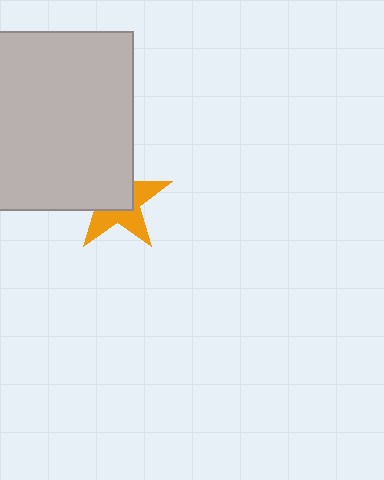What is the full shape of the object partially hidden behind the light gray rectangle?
The partially hidden object is an orange star.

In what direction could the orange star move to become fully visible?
The orange star could move toward the lower-right. That would shift it out from behind the light gray rectangle entirely.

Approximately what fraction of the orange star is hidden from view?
Roughly 54% of the orange star is hidden behind the light gray rectangle.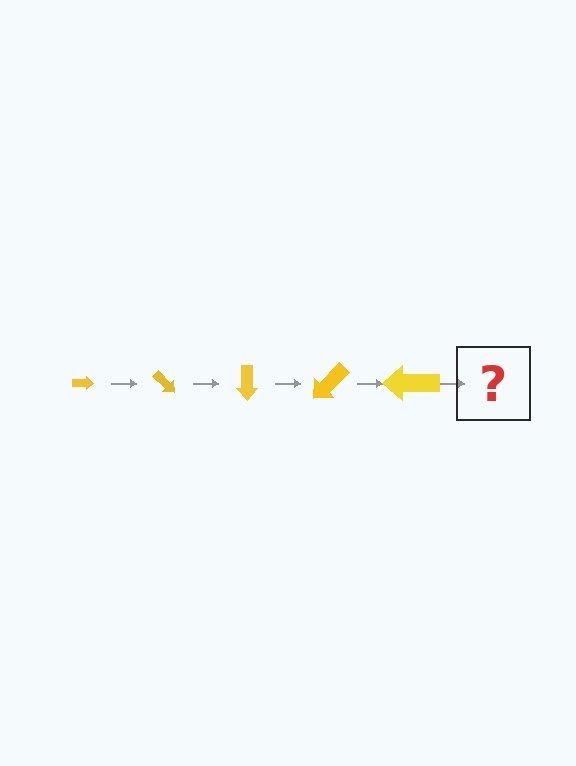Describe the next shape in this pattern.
It should be an arrow, larger than the previous one and rotated 225 degrees from the start.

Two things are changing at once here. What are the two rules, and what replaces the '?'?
The two rules are that the arrow grows larger each step and it rotates 45 degrees each step. The '?' should be an arrow, larger than the previous one and rotated 225 degrees from the start.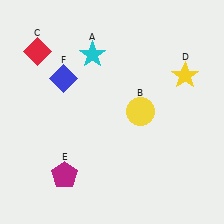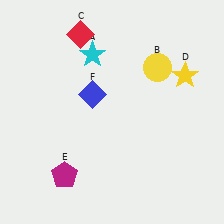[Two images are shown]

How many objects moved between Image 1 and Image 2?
3 objects moved between the two images.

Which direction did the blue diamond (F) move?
The blue diamond (F) moved right.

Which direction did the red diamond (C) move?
The red diamond (C) moved right.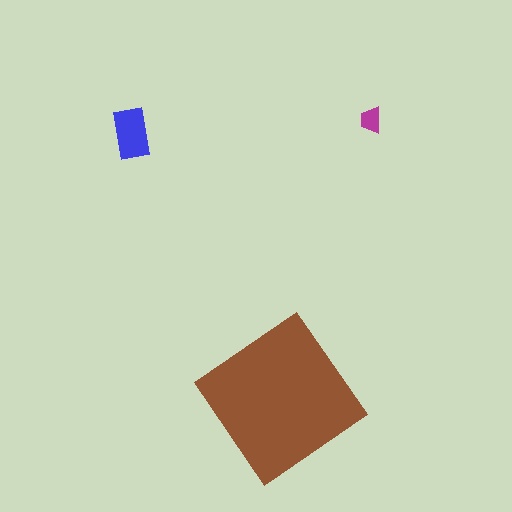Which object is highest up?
The magenta trapezoid is topmost.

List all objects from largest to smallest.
The brown diamond, the blue rectangle, the magenta trapezoid.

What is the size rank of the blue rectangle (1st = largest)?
2nd.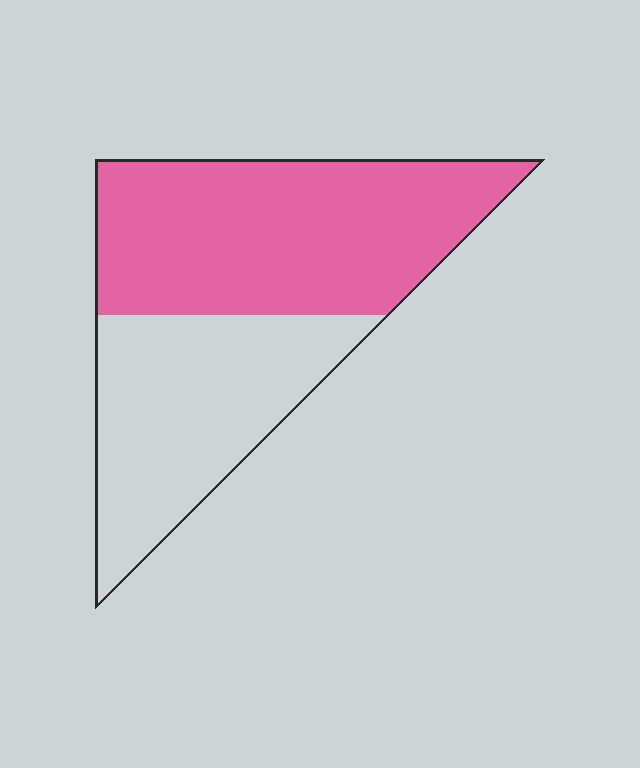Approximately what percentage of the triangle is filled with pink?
Approximately 55%.